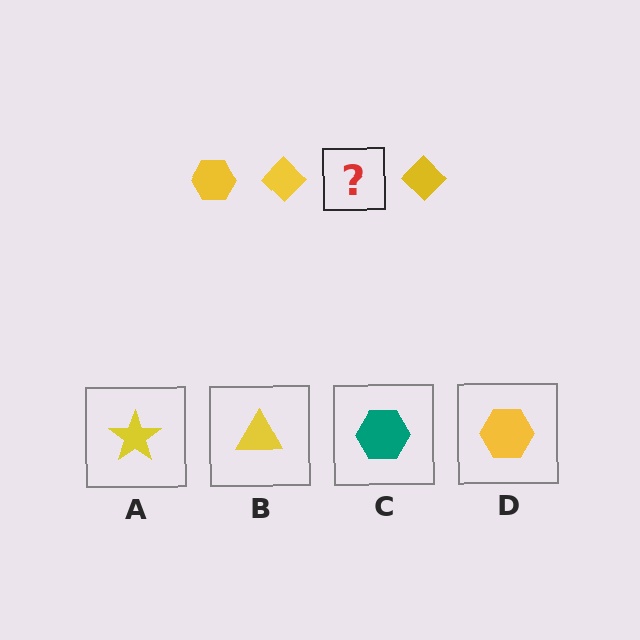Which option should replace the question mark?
Option D.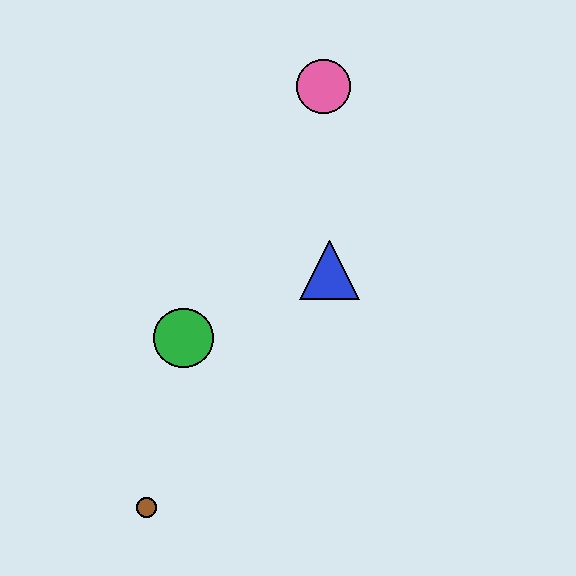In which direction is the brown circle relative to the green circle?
The brown circle is below the green circle.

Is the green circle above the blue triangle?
No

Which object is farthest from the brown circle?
The pink circle is farthest from the brown circle.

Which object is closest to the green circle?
The blue triangle is closest to the green circle.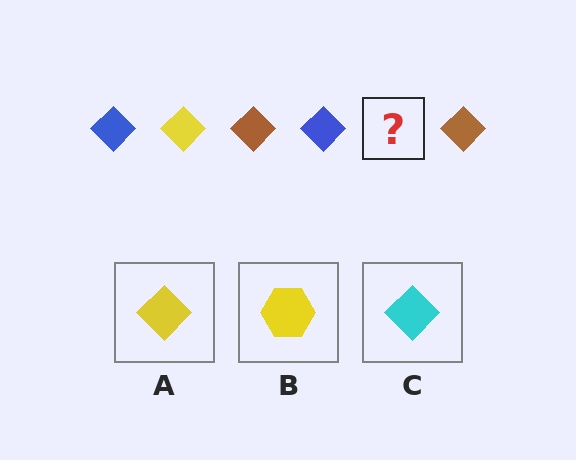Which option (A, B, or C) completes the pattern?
A.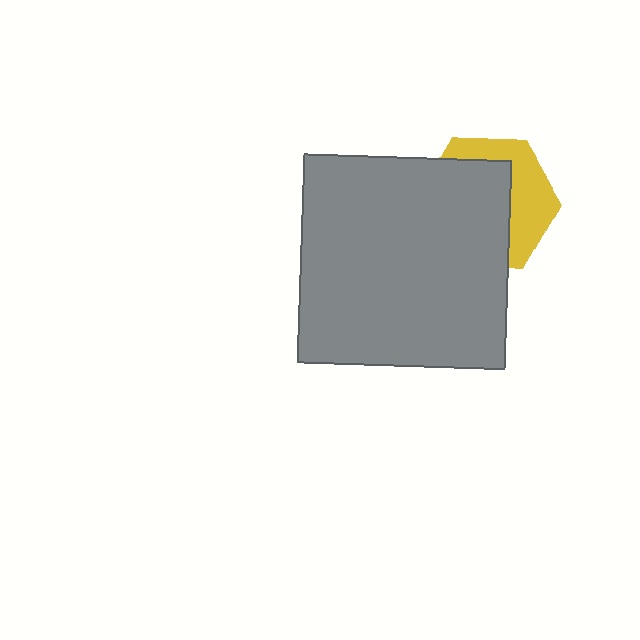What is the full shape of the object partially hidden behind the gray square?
The partially hidden object is a yellow hexagon.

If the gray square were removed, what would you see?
You would see the complete yellow hexagon.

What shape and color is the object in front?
The object in front is a gray square.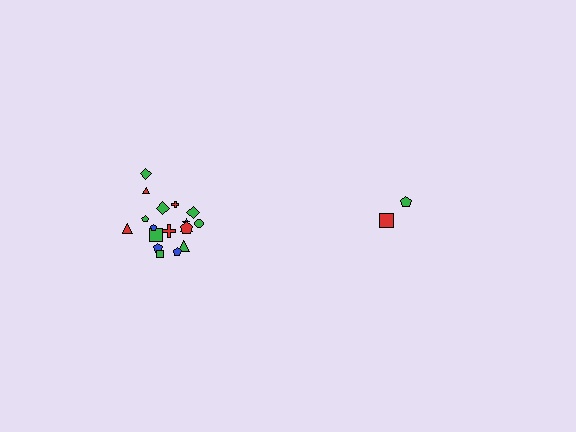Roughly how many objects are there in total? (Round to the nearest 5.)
Roughly 20 objects in total.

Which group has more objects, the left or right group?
The left group.